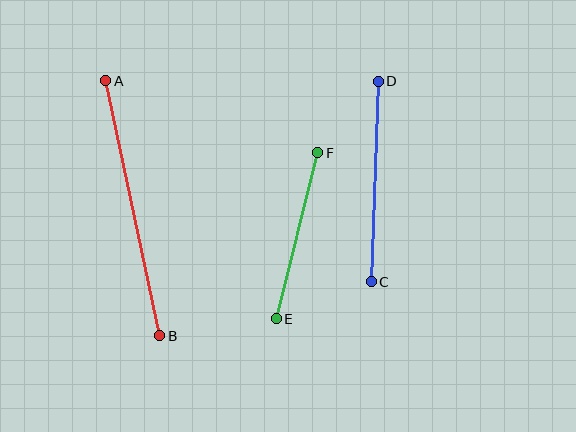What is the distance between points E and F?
The distance is approximately 171 pixels.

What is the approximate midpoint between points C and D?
The midpoint is at approximately (375, 181) pixels.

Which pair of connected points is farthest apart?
Points A and B are farthest apart.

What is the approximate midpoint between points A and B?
The midpoint is at approximately (133, 208) pixels.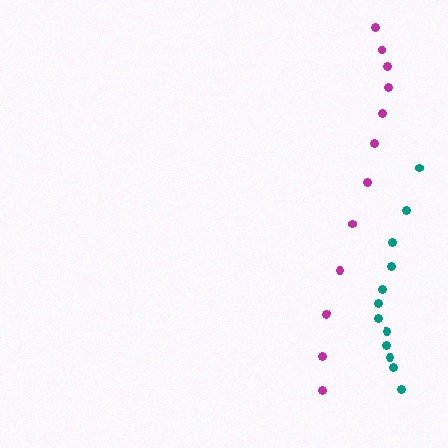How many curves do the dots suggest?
There are 2 distinct paths.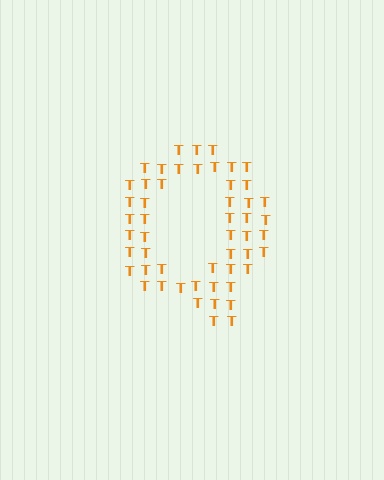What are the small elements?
The small elements are letter T's.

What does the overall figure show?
The overall figure shows the letter Q.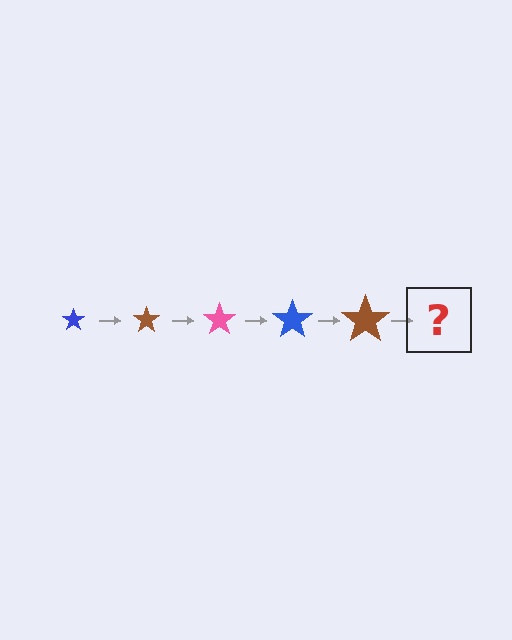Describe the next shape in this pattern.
It should be a pink star, larger than the previous one.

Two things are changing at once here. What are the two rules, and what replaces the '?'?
The two rules are that the star grows larger each step and the color cycles through blue, brown, and pink. The '?' should be a pink star, larger than the previous one.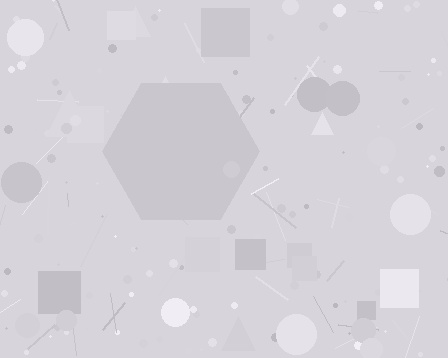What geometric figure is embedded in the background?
A hexagon is embedded in the background.